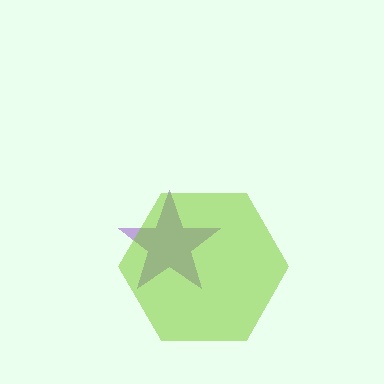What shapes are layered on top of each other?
The layered shapes are: a purple star, a lime hexagon.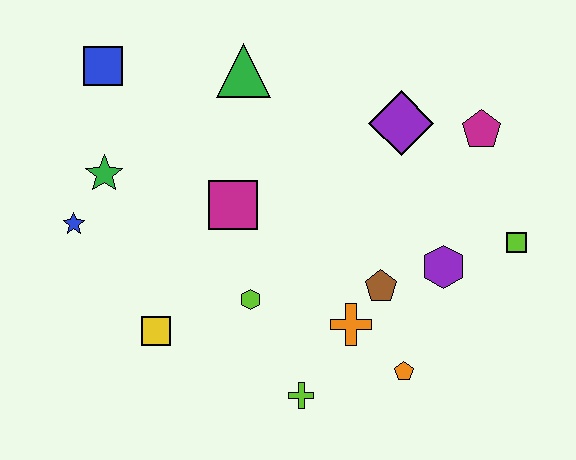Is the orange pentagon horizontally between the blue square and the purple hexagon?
Yes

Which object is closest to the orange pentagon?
The orange cross is closest to the orange pentagon.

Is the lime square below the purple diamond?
Yes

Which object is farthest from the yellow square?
The magenta pentagon is farthest from the yellow square.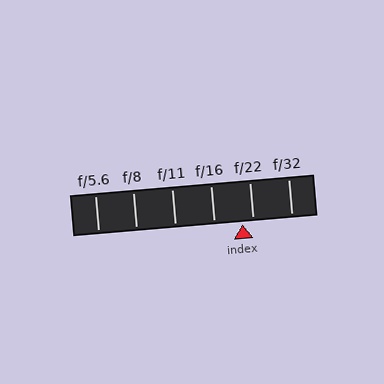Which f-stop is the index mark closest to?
The index mark is closest to f/22.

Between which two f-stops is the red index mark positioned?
The index mark is between f/16 and f/22.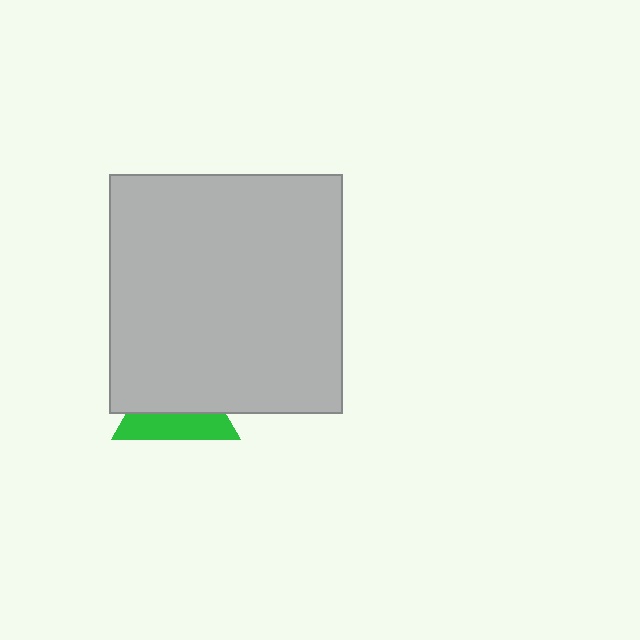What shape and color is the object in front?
The object in front is a light gray rectangle.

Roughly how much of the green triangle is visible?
A small part of it is visible (roughly 41%).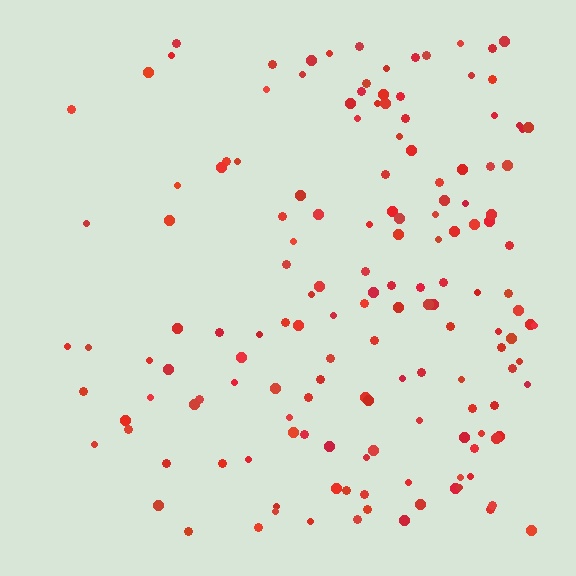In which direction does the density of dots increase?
From left to right, with the right side densest.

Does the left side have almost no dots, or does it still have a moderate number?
Still a moderate number, just noticeably fewer than the right.